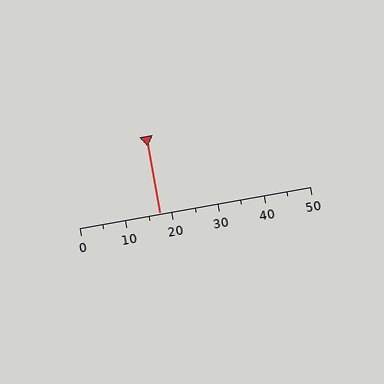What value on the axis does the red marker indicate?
The marker indicates approximately 17.5.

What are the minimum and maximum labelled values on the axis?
The axis runs from 0 to 50.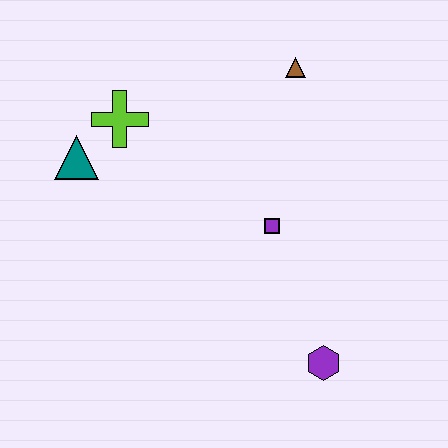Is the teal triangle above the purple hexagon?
Yes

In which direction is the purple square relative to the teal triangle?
The purple square is to the right of the teal triangle.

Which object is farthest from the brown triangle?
The purple hexagon is farthest from the brown triangle.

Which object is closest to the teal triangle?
The lime cross is closest to the teal triangle.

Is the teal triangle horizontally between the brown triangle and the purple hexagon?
No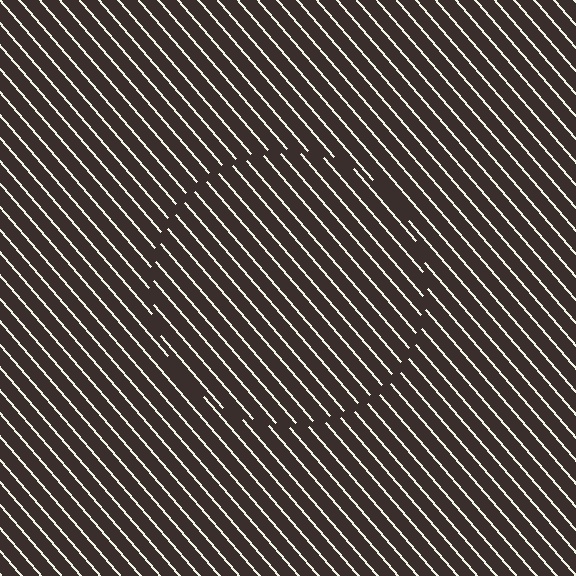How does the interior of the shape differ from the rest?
The interior of the shape contains the same grating, shifted by half a period — the contour is defined by the phase discontinuity where line-ends from the inner and outer gratings abut.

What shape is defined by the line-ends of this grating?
An illusory circle. The interior of the shape contains the same grating, shifted by half a period — the contour is defined by the phase discontinuity where line-ends from the inner and outer gratings abut.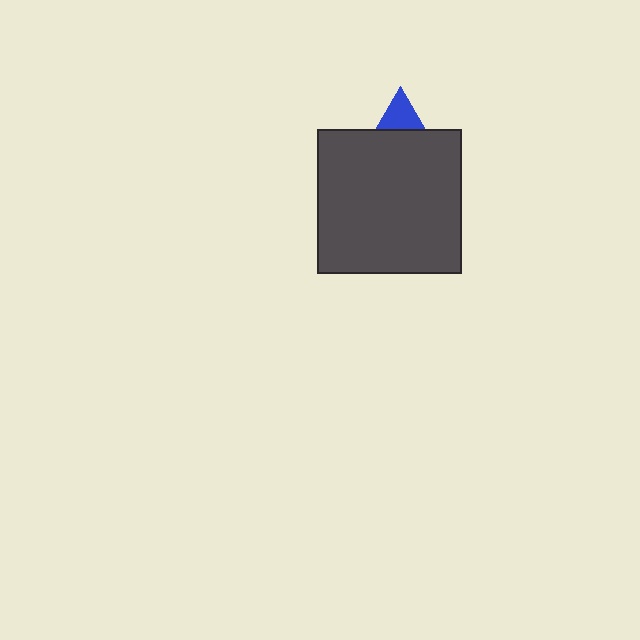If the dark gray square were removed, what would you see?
You would see the complete blue triangle.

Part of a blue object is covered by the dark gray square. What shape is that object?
It is a triangle.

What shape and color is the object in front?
The object in front is a dark gray square.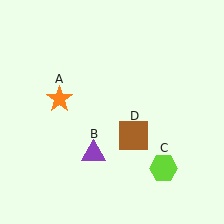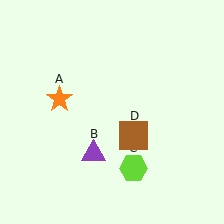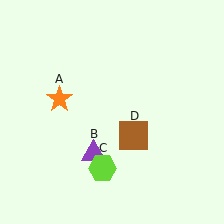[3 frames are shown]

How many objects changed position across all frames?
1 object changed position: lime hexagon (object C).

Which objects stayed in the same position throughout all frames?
Orange star (object A) and purple triangle (object B) and brown square (object D) remained stationary.